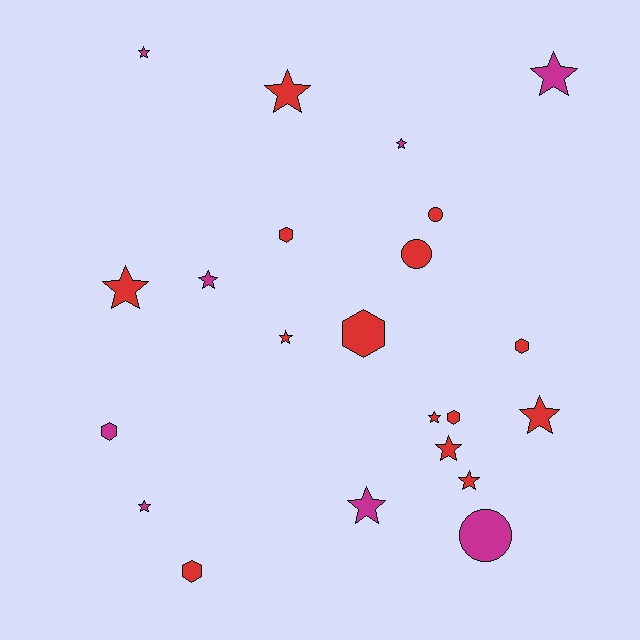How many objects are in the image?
There are 22 objects.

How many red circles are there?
There are 2 red circles.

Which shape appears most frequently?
Star, with 13 objects.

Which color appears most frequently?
Red, with 14 objects.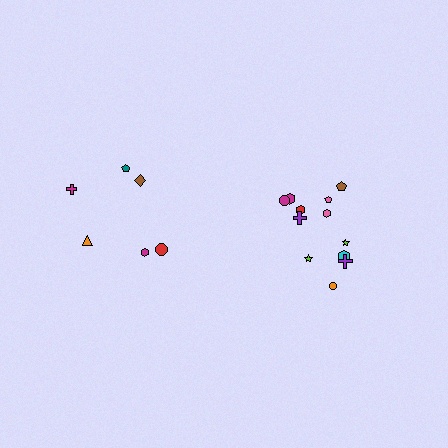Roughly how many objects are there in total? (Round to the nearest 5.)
Roughly 20 objects in total.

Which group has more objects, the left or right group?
The right group.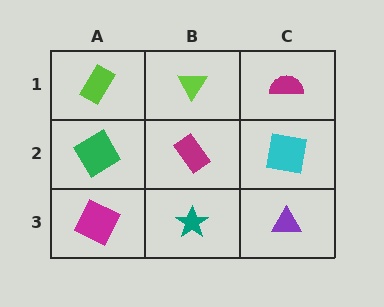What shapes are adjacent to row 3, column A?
A green diamond (row 2, column A), a teal star (row 3, column B).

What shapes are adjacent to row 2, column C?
A magenta semicircle (row 1, column C), a purple triangle (row 3, column C), a magenta rectangle (row 2, column B).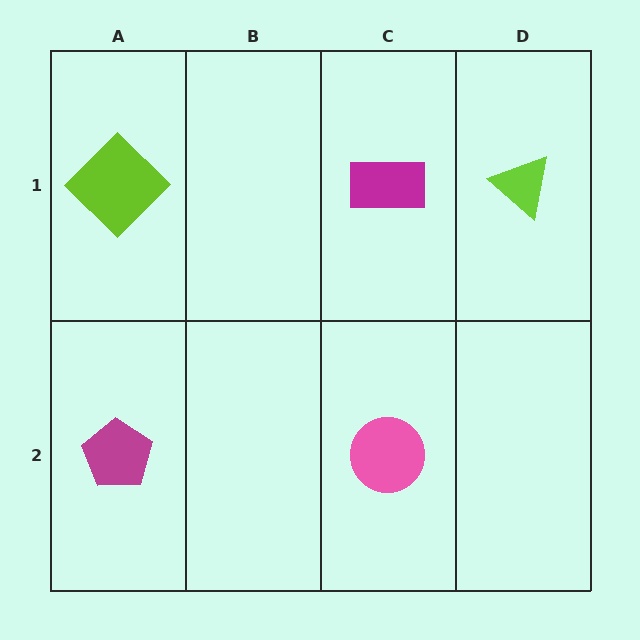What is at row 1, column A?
A lime diamond.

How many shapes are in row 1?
3 shapes.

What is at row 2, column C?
A pink circle.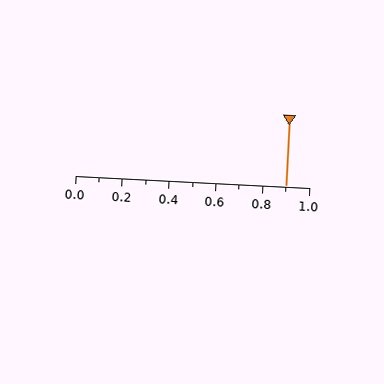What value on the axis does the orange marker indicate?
The marker indicates approximately 0.9.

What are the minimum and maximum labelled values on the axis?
The axis runs from 0.0 to 1.0.